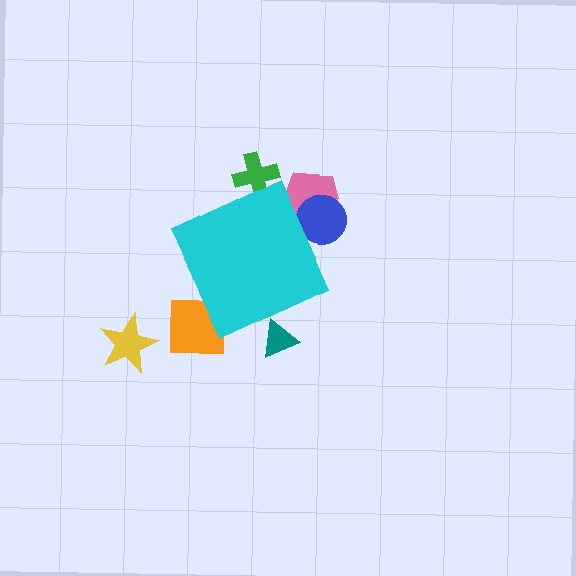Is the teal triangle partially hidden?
Yes, the teal triangle is partially hidden behind the cyan diamond.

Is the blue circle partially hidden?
Yes, the blue circle is partially hidden behind the cyan diamond.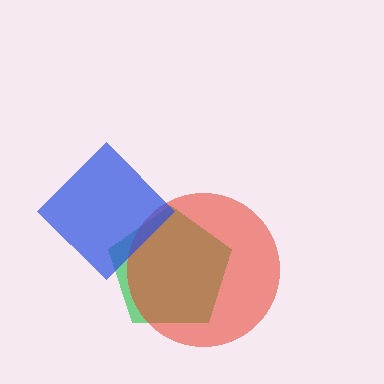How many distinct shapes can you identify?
There are 3 distinct shapes: a green pentagon, a red circle, a blue diamond.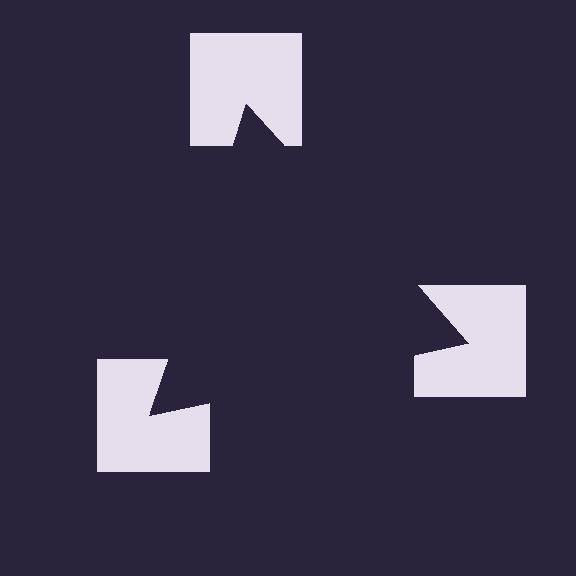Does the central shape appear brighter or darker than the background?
It typically appears slightly darker than the background, even though no actual brightness change is drawn.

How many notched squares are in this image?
There are 3 — one at each vertex of the illusory triangle.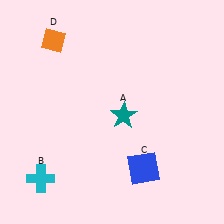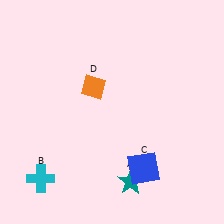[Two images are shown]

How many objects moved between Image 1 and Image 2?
2 objects moved between the two images.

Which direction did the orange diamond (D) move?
The orange diamond (D) moved down.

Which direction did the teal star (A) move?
The teal star (A) moved down.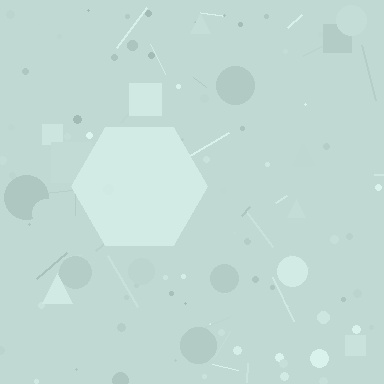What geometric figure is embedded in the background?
A hexagon is embedded in the background.